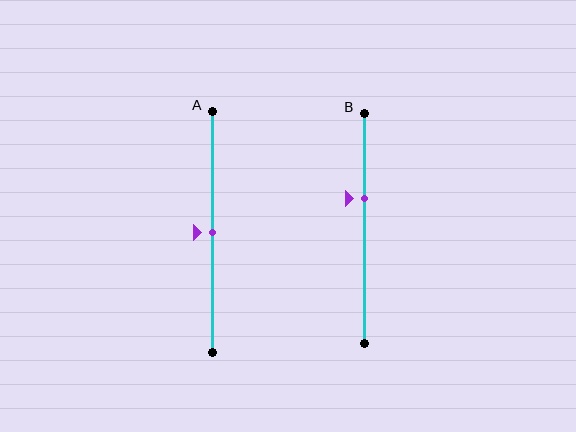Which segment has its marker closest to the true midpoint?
Segment A has its marker closest to the true midpoint.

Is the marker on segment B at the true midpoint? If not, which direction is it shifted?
No, the marker on segment B is shifted upward by about 13% of the segment length.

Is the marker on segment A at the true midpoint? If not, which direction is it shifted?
Yes, the marker on segment A is at the true midpoint.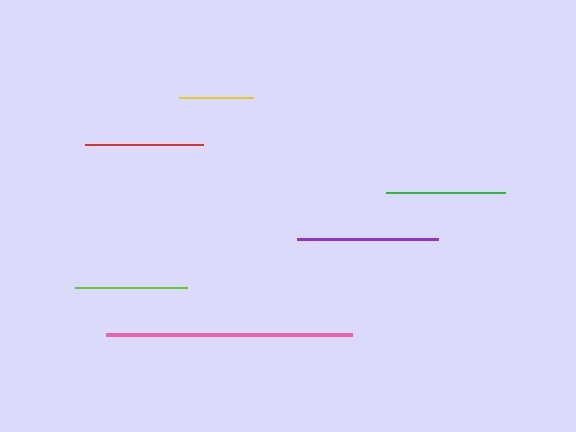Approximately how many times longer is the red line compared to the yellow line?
The red line is approximately 1.6 times the length of the yellow line.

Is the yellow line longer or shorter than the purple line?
The purple line is longer than the yellow line.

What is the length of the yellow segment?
The yellow segment is approximately 74 pixels long.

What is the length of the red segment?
The red segment is approximately 118 pixels long.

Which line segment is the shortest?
The yellow line is the shortest at approximately 74 pixels.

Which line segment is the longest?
The pink line is the longest at approximately 246 pixels.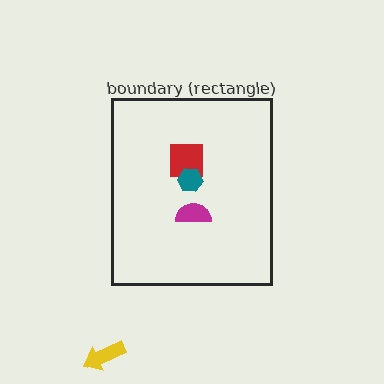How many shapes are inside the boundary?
3 inside, 1 outside.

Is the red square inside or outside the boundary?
Inside.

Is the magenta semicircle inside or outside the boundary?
Inside.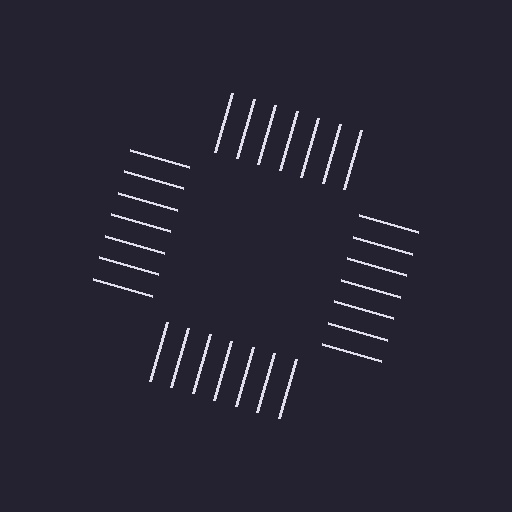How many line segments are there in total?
28 — 7 along each of the 4 edges.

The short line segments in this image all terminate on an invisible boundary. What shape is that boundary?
An illusory square — the line segments terminate on its edges but no continuous stroke is drawn.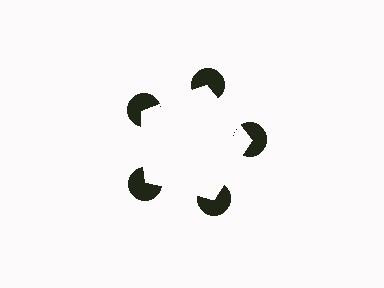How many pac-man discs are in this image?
There are 5 — one at each vertex of the illusory pentagon.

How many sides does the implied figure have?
5 sides.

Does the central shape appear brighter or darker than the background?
It typically appears slightly brighter than the background, even though no actual brightness change is drawn.